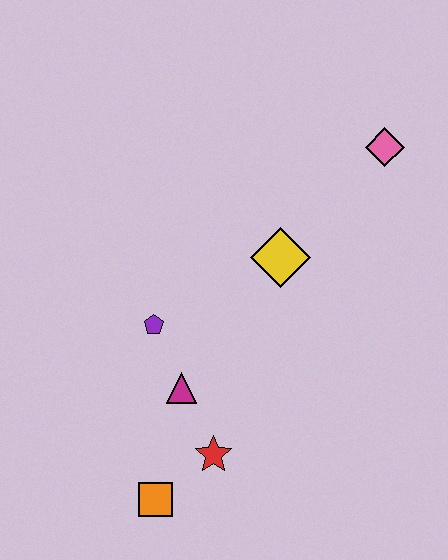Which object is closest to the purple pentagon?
The magenta triangle is closest to the purple pentagon.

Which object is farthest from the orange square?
The pink diamond is farthest from the orange square.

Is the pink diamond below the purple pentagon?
No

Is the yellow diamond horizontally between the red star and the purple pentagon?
No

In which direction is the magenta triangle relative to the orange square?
The magenta triangle is above the orange square.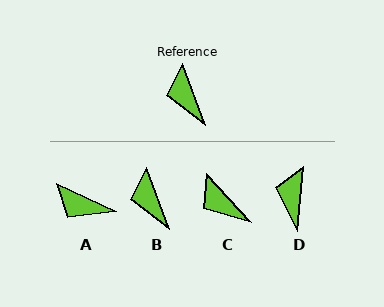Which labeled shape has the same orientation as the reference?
B.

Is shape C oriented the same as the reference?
No, it is off by about 22 degrees.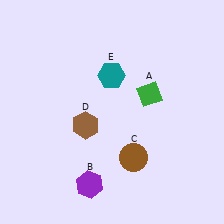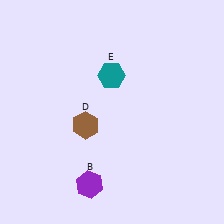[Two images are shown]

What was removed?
The green diamond (A), the brown circle (C) were removed in Image 2.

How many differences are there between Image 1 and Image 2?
There are 2 differences between the two images.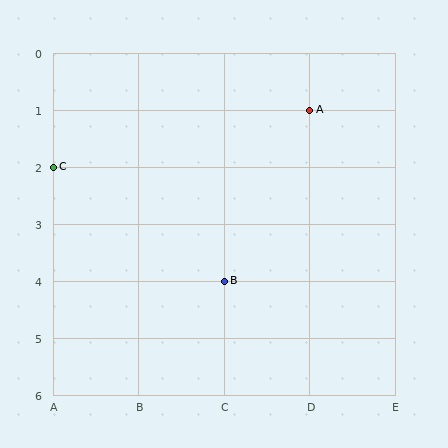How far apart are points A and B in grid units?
Points A and B are 1 column and 3 rows apart (about 3.2 grid units diagonally).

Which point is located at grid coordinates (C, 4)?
Point B is at (C, 4).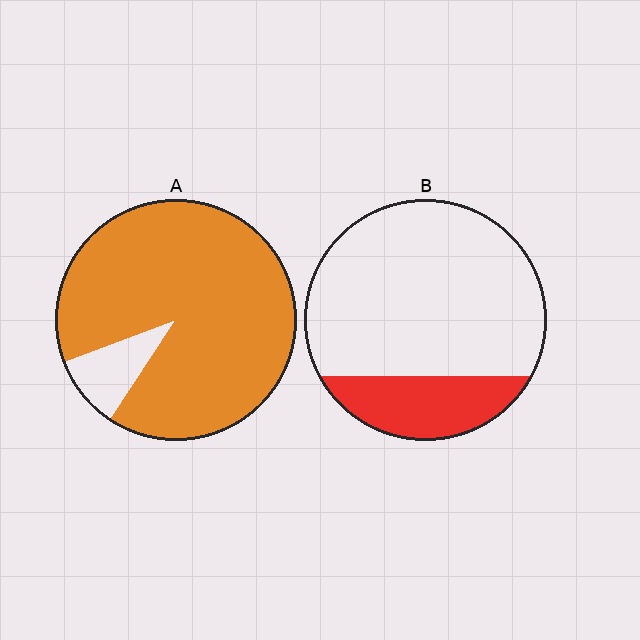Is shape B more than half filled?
No.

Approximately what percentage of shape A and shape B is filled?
A is approximately 90% and B is approximately 20%.